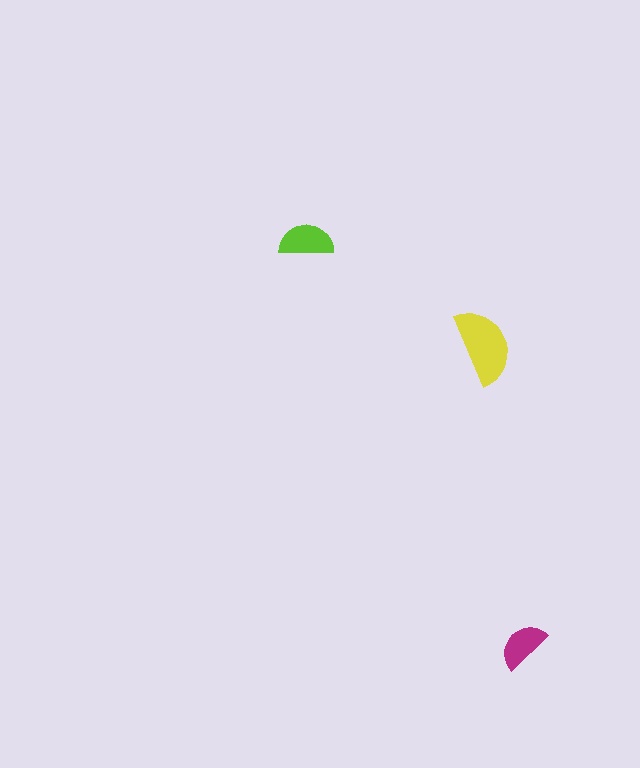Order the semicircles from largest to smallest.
the yellow one, the lime one, the magenta one.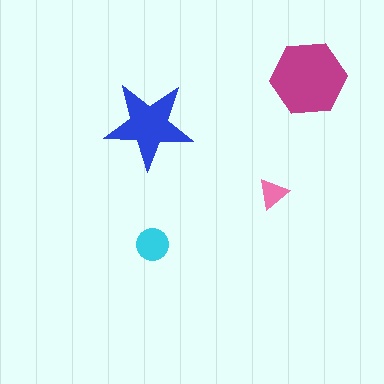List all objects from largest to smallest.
The magenta hexagon, the blue star, the cyan circle, the pink triangle.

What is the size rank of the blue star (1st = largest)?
2nd.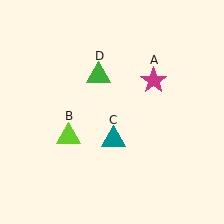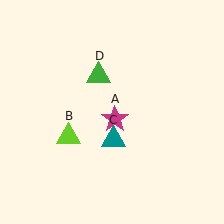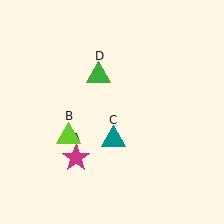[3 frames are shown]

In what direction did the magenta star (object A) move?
The magenta star (object A) moved down and to the left.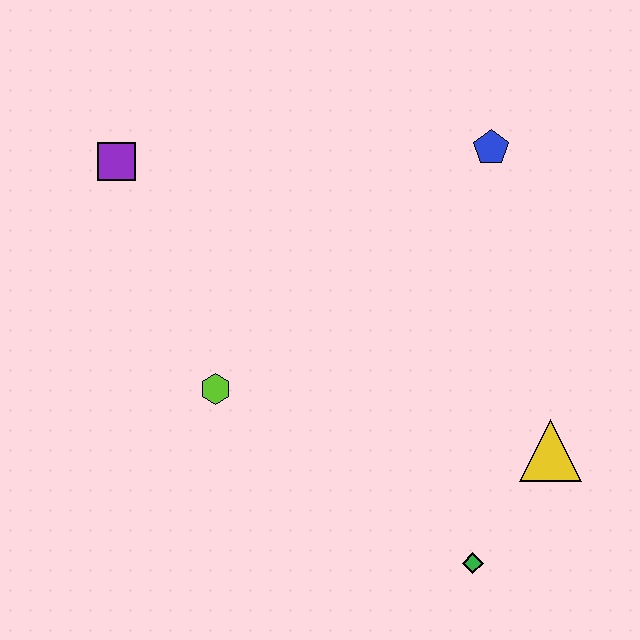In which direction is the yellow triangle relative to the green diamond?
The yellow triangle is above the green diamond.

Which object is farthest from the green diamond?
The purple square is farthest from the green diamond.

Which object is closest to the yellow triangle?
The green diamond is closest to the yellow triangle.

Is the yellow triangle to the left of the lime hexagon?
No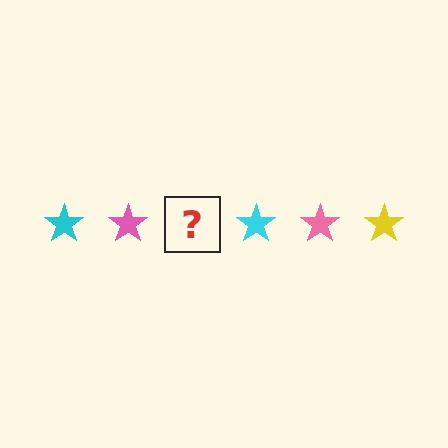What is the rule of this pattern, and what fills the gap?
The rule is that the pattern cycles through cyan, pink, yellow stars. The gap should be filled with a yellow star.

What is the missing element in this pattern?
The missing element is a yellow star.